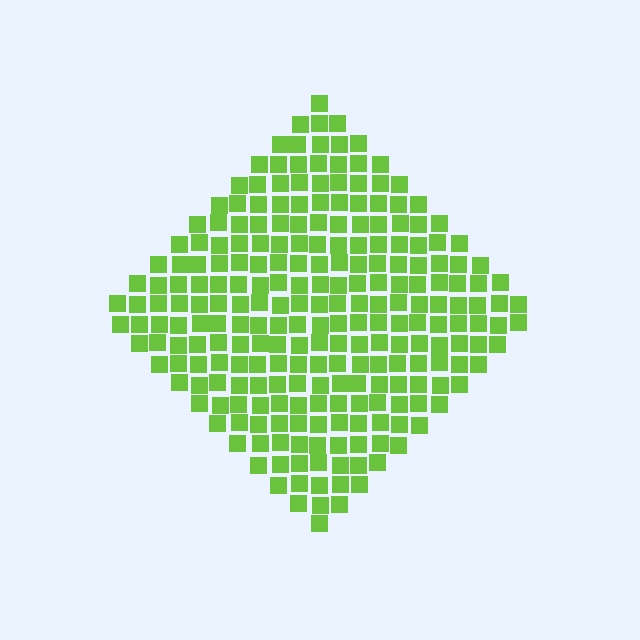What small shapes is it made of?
It is made of small squares.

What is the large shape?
The large shape is a diamond.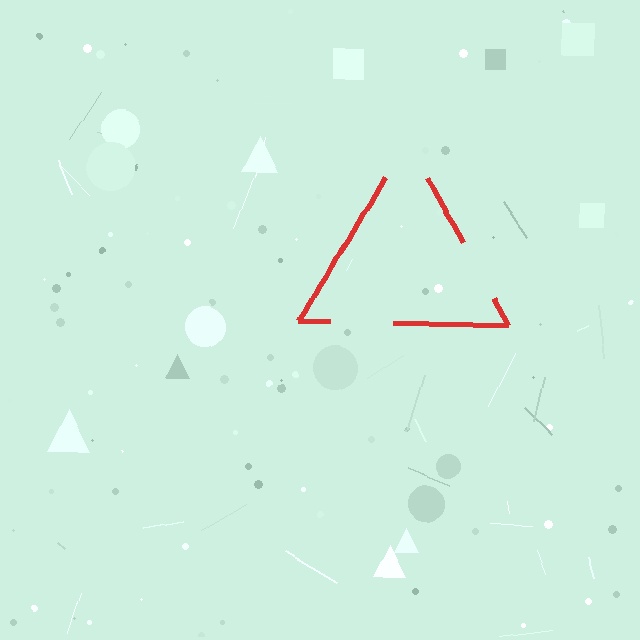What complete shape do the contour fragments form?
The contour fragments form a triangle.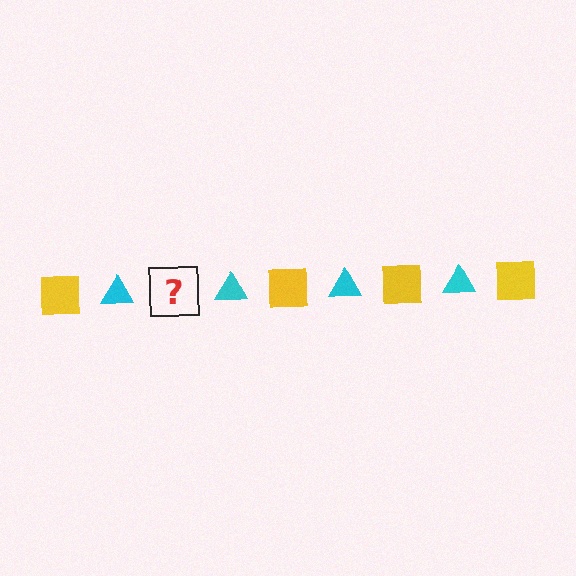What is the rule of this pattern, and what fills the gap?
The rule is that the pattern alternates between yellow square and cyan triangle. The gap should be filled with a yellow square.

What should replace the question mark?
The question mark should be replaced with a yellow square.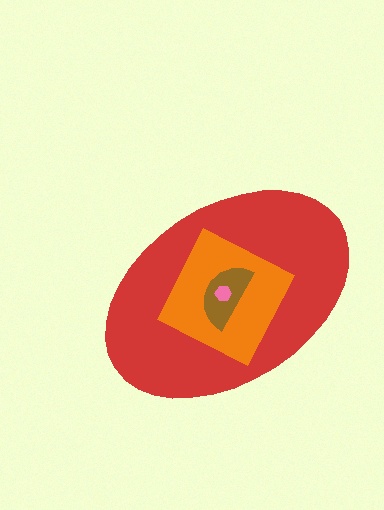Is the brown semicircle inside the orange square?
Yes.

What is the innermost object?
The pink hexagon.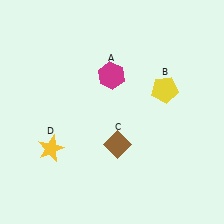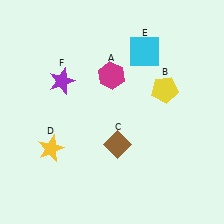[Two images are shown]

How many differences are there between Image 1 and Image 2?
There are 2 differences between the two images.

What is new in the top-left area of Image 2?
A purple star (F) was added in the top-left area of Image 2.